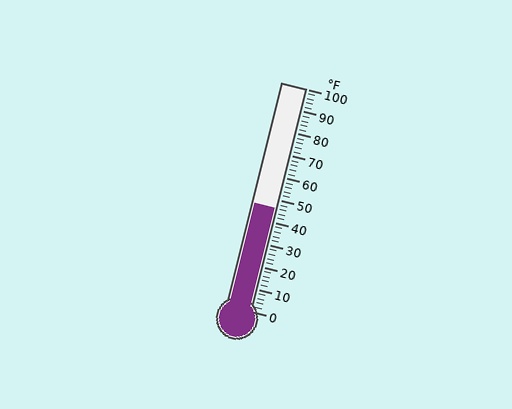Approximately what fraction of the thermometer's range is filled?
The thermometer is filled to approximately 45% of its range.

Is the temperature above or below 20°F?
The temperature is above 20°F.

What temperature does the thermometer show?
The thermometer shows approximately 46°F.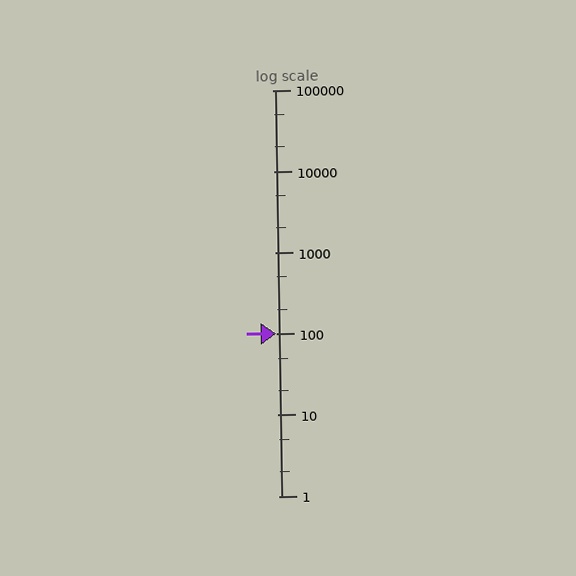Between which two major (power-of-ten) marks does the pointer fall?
The pointer is between 10 and 100.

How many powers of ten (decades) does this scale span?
The scale spans 5 decades, from 1 to 100000.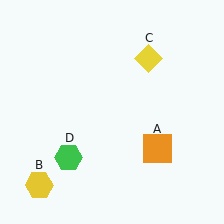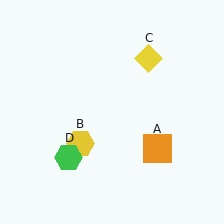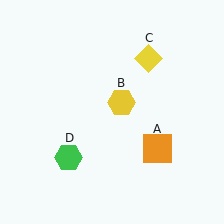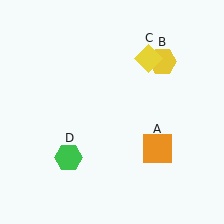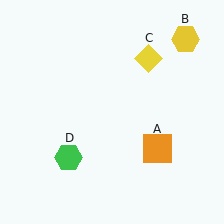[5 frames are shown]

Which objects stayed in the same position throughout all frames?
Orange square (object A) and yellow diamond (object C) and green hexagon (object D) remained stationary.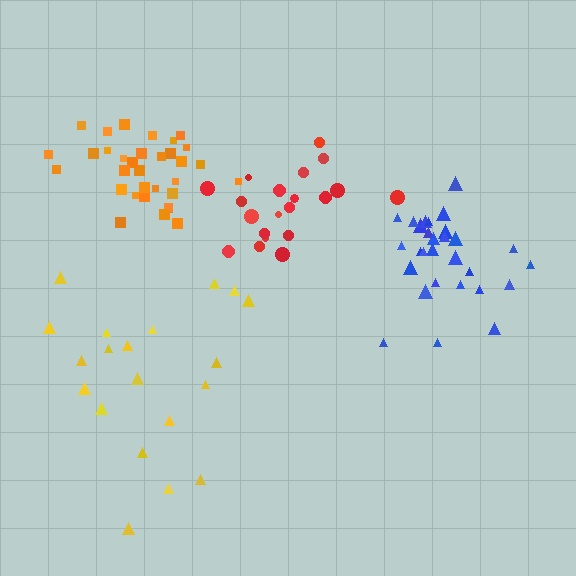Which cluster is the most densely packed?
Orange.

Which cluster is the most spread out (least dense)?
Yellow.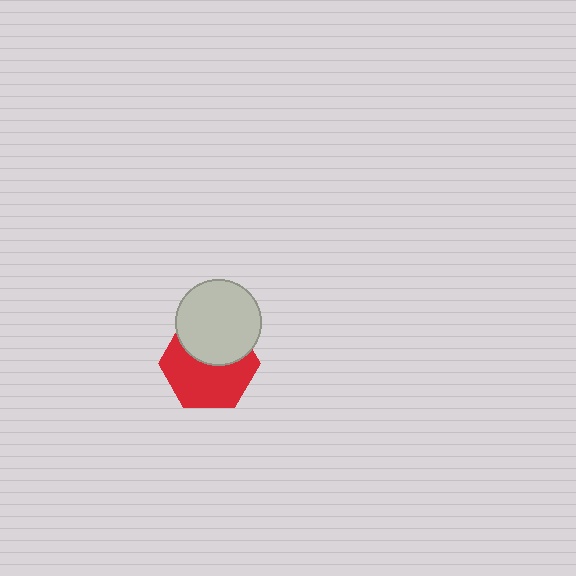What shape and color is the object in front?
The object in front is a light gray circle.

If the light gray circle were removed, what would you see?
You would see the complete red hexagon.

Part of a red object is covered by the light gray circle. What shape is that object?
It is a hexagon.